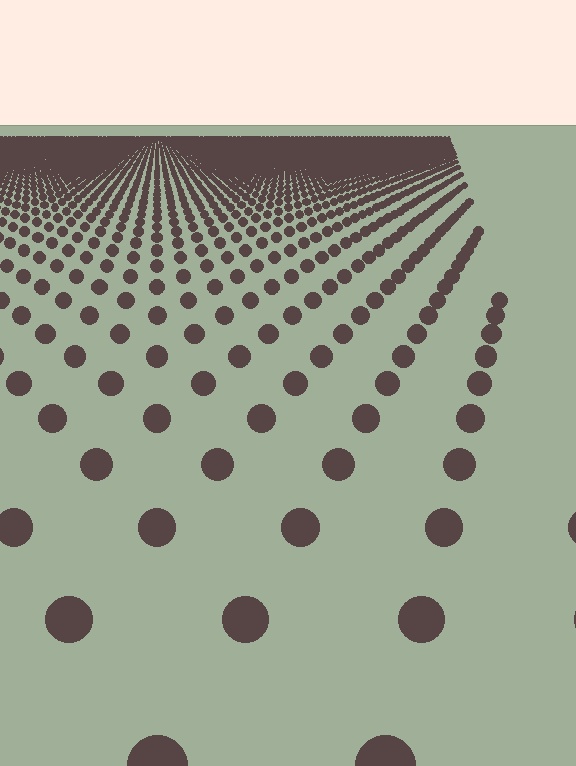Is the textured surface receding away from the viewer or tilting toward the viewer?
The surface is receding away from the viewer. Texture elements get smaller and denser toward the top.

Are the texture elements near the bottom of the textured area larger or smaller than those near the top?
Larger. Near the bottom, elements are closer to the viewer and appear at a bigger on-screen size.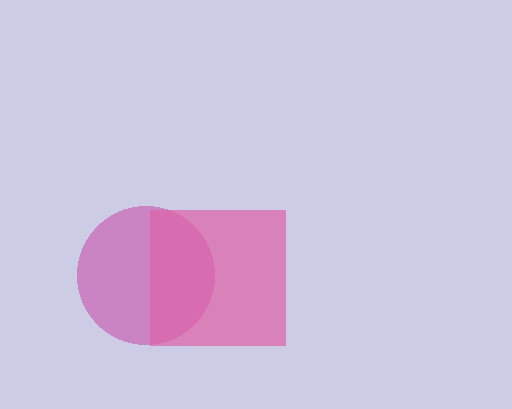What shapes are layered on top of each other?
The layered shapes are: a magenta circle, a pink square.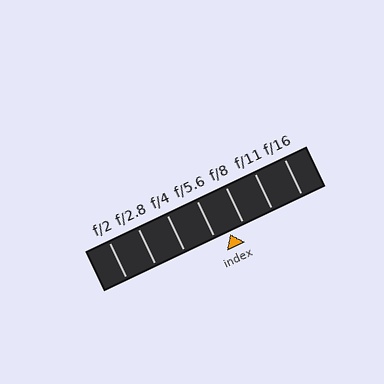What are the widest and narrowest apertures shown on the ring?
The widest aperture shown is f/2 and the narrowest is f/16.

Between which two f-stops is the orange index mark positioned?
The index mark is between f/5.6 and f/8.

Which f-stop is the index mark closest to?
The index mark is closest to f/8.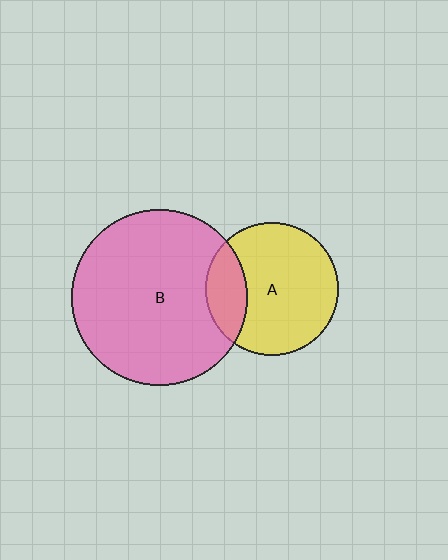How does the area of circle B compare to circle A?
Approximately 1.8 times.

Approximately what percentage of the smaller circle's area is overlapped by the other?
Approximately 20%.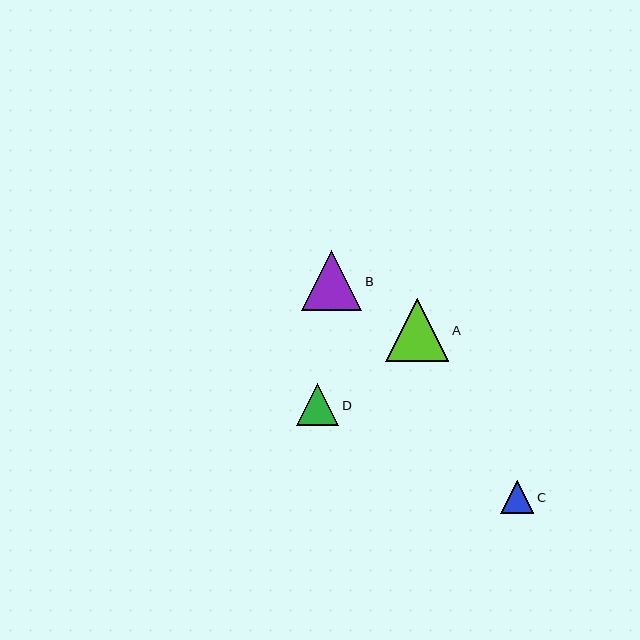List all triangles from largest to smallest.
From largest to smallest: A, B, D, C.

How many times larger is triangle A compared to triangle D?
Triangle A is approximately 1.5 times the size of triangle D.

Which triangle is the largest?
Triangle A is the largest with a size of approximately 63 pixels.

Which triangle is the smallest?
Triangle C is the smallest with a size of approximately 33 pixels.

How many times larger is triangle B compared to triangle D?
Triangle B is approximately 1.4 times the size of triangle D.